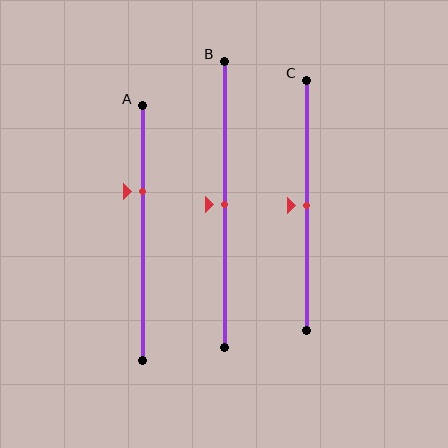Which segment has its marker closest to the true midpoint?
Segment B has its marker closest to the true midpoint.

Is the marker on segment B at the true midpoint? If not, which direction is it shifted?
Yes, the marker on segment B is at the true midpoint.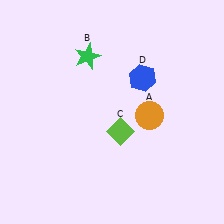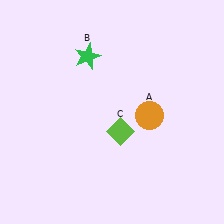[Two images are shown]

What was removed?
The blue hexagon (D) was removed in Image 2.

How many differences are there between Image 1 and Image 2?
There is 1 difference between the two images.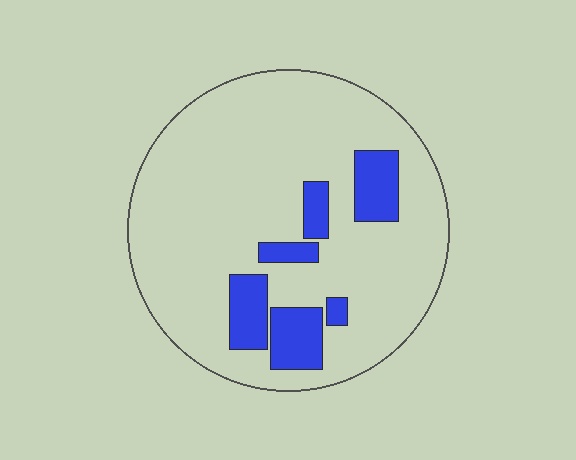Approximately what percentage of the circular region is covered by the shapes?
Approximately 15%.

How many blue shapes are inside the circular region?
6.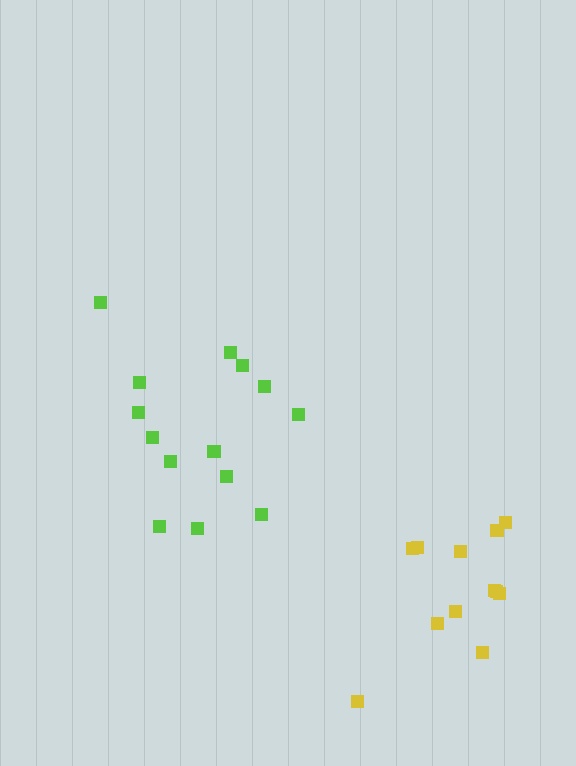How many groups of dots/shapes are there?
There are 2 groups.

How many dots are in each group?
Group 1: 14 dots, Group 2: 12 dots (26 total).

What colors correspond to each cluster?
The clusters are colored: lime, yellow.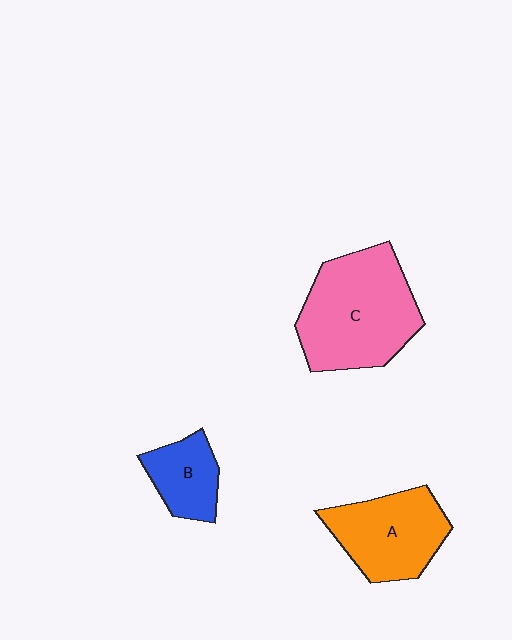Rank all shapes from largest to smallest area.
From largest to smallest: C (pink), A (orange), B (blue).